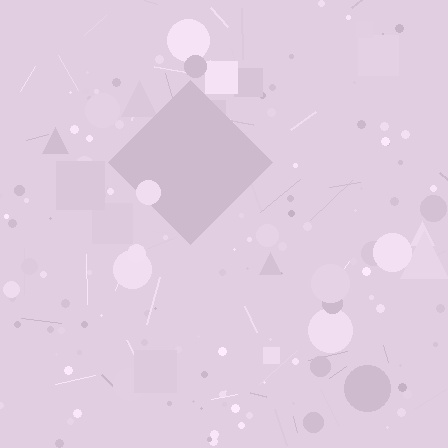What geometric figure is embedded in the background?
A diamond is embedded in the background.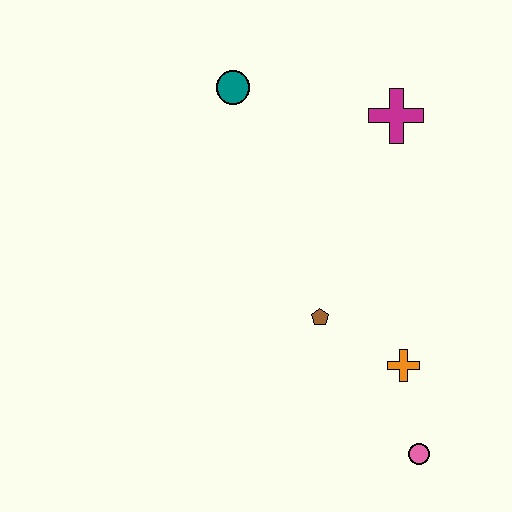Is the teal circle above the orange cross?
Yes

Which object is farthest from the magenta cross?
The pink circle is farthest from the magenta cross.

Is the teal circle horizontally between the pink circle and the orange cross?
No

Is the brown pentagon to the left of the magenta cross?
Yes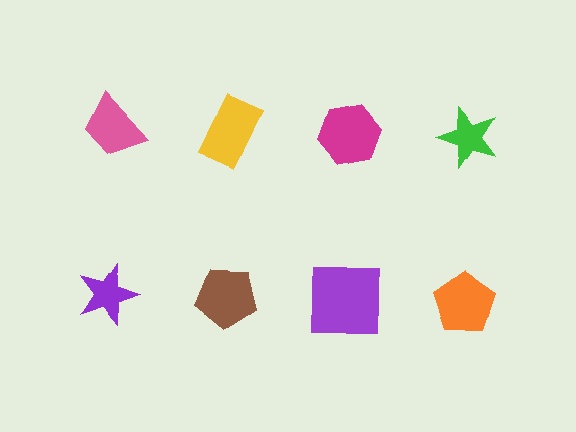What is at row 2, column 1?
A purple star.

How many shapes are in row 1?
4 shapes.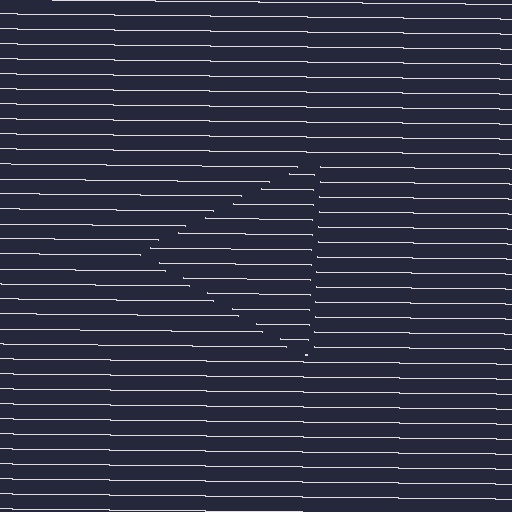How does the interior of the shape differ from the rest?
The interior of the shape contains the same grating, shifted by half a period — the contour is defined by the phase discontinuity where line-ends from the inner and outer gratings abut.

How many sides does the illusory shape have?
3 sides — the line-ends trace a triangle.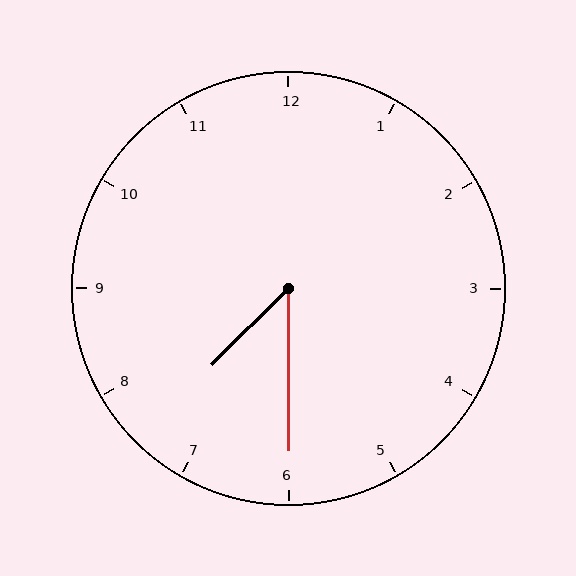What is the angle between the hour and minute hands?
Approximately 45 degrees.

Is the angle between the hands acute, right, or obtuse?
It is acute.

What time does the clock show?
7:30.